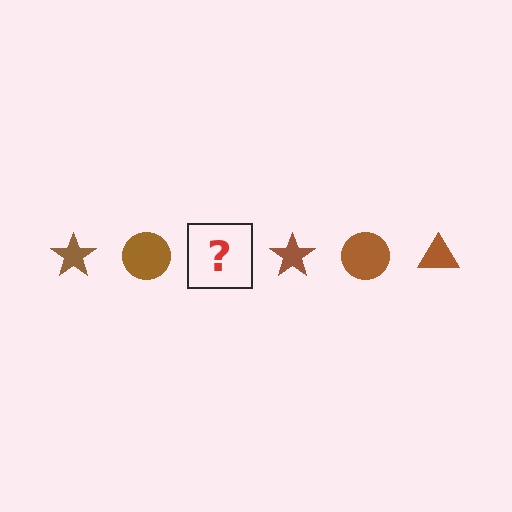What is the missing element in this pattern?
The missing element is a brown triangle.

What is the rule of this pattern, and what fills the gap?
The rule is that the pattern cycles through star, circle, triangle shapes in brown. The gap should be filled with a brown triangle.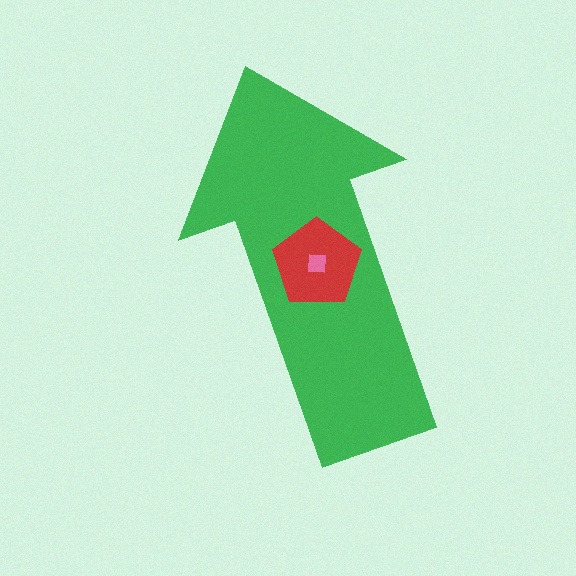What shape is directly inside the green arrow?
The red pentagon.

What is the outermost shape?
The green arrow.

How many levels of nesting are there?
3.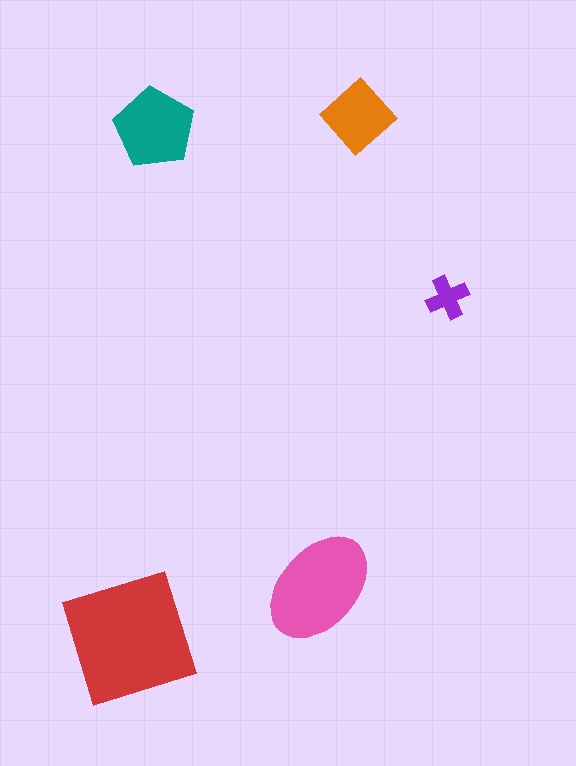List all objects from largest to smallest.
The red square, the pink ellipse, the teal pentagon, the orange diamond, the purple cross.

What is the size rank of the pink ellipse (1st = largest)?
2nd.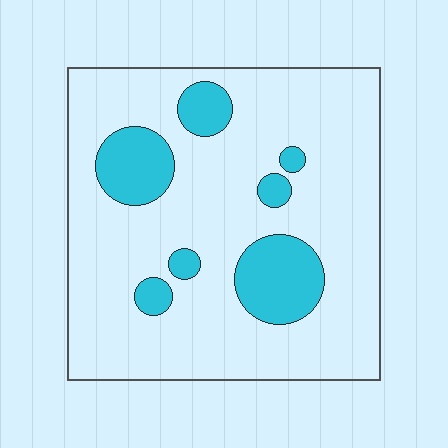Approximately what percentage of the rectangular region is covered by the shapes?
Approximately 20%.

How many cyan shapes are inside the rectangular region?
7.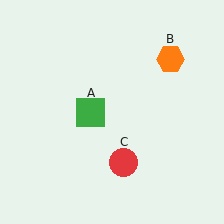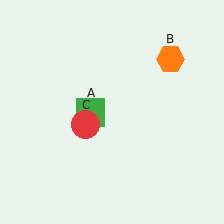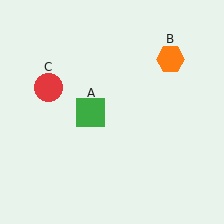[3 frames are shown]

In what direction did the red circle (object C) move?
The red circle (object C) moved up and to the left.